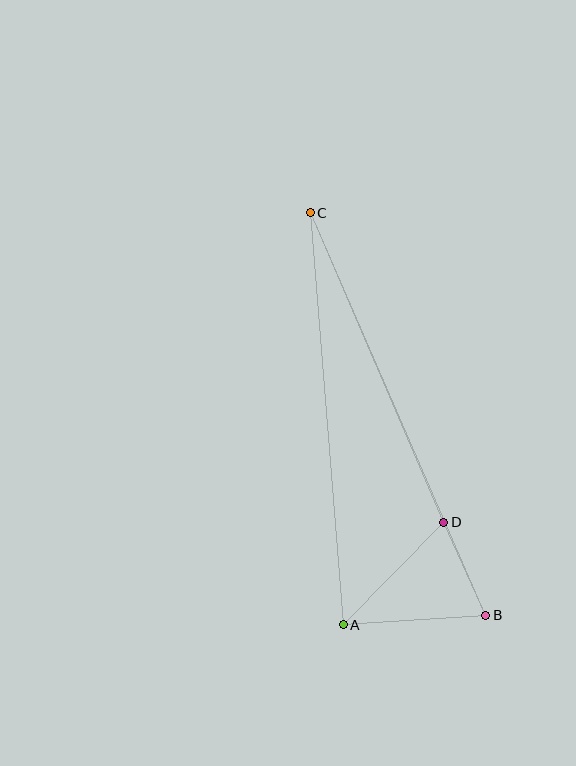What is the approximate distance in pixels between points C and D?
The distance between C and D is approximately 337 pixels.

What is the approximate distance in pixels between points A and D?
The distance between A and D is approximately 143 pixels.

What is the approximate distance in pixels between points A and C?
The distance between A and C is approximately 413 pixels.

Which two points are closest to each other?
Points B and D are closest to each other.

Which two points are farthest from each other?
Points B and C are farthest from each other.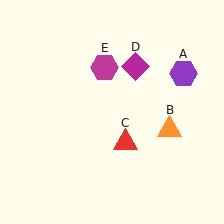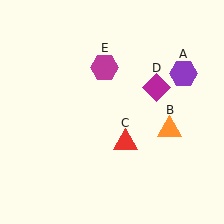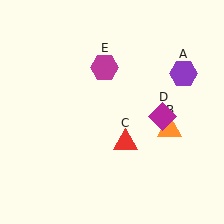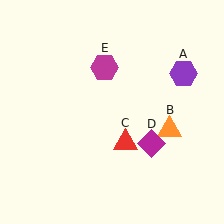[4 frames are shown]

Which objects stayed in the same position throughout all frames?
Purple hexagon (object A) and orange triangle (object B) and red triangle (object C) and magenta hexagon (object E) remained stationary.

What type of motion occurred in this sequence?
The magenta diamond (object D) rotated clockwise around the center of the scene.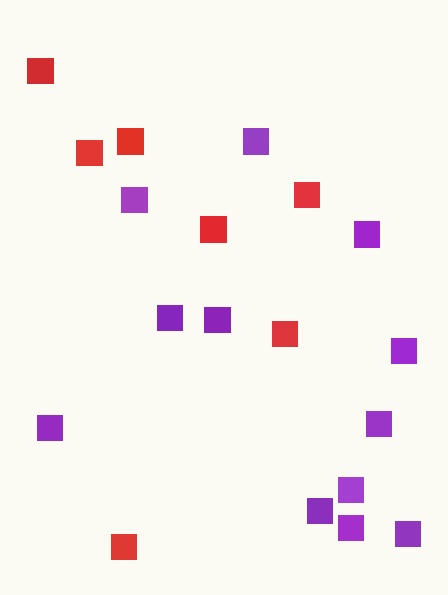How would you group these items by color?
There are 2 groups: one group of red squares (7) and one group of purple squares (12).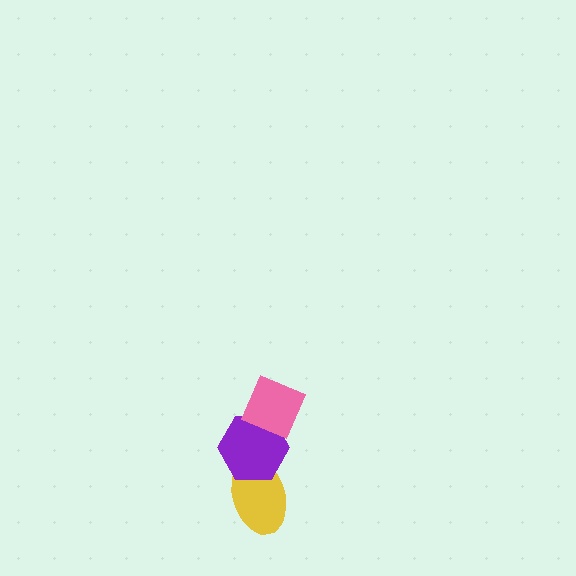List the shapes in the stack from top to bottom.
From top to bottom: the pink diamond, the purple hexagon, the yellow ellipse.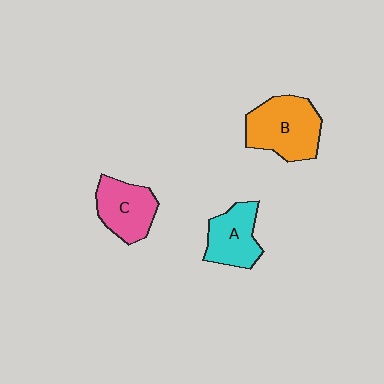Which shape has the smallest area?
Shape A (cyan).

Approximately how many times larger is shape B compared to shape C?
Approximately 1.3 times.